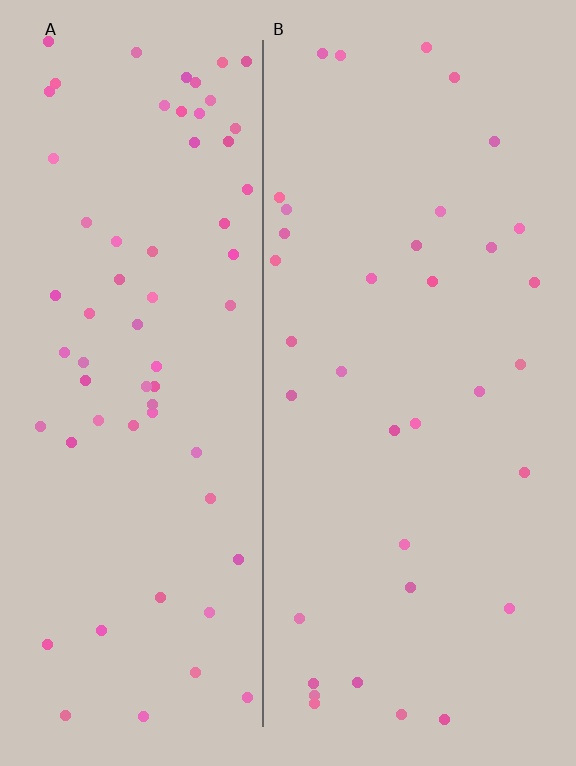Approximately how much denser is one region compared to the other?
Approximately 1.8× — region A over region B.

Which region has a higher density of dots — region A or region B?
A (the left).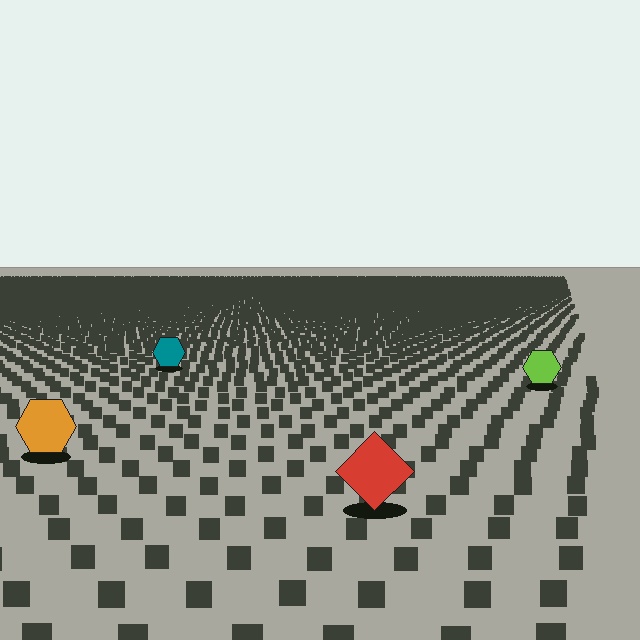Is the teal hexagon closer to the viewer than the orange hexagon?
No. The orange hexagon is closer — you can tell from the texture gradient: the ground texture is coarser near it.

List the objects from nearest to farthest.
From nearest to farthest: the red diamond, the orange hexagon, the lime hexagon, the teal hexagon.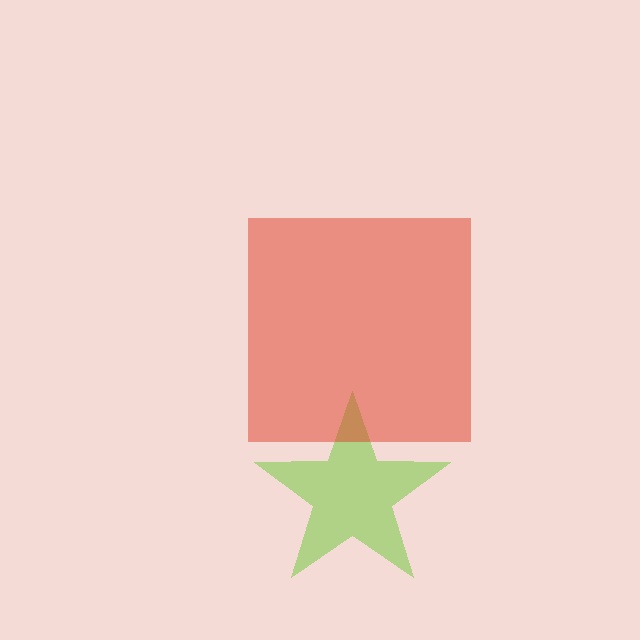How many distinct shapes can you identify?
There are 2 distinct shapes: a lime star, a red square.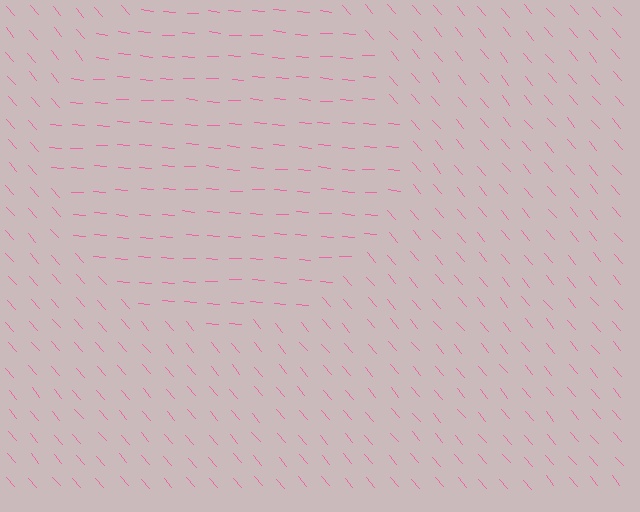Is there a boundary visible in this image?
Yes, there is a texture boundary formed by a change in line orientation.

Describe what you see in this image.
The image is filled with small pink line segments. A circle region in the image has lines oriented differently from the surrounding lines, creating a visible texture boundary.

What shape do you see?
I see a circle.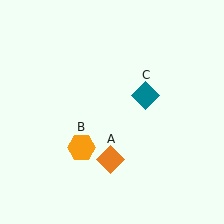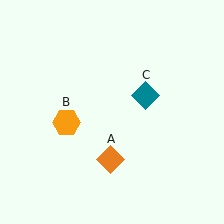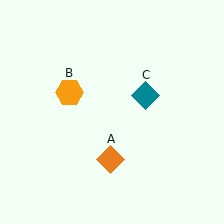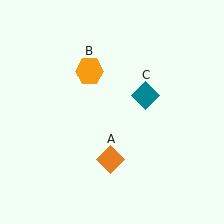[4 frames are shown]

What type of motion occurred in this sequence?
The orange hexagon (object B) rotated clockwise around the center of the scene.